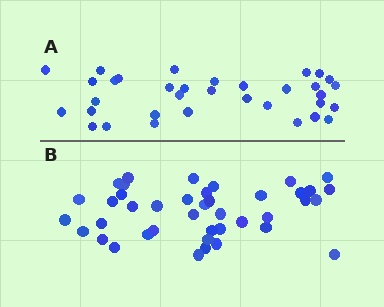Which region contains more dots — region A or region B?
Region B (the bottom region) has more dots.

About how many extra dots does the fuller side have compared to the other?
Region B has roughly 8 or so more dots than region A.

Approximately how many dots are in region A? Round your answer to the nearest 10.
About 30 dots. (The exact count is 34, which rounds to 30.)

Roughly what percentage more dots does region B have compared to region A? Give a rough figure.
About 20% more.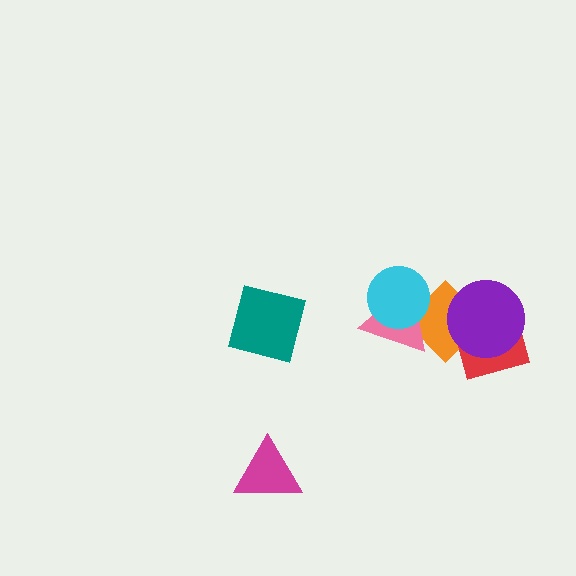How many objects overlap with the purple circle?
2 objects overlap with the purple circle.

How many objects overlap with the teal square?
0 objects overlap with the teal square.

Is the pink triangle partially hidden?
Yes, it is partially covered by another shape.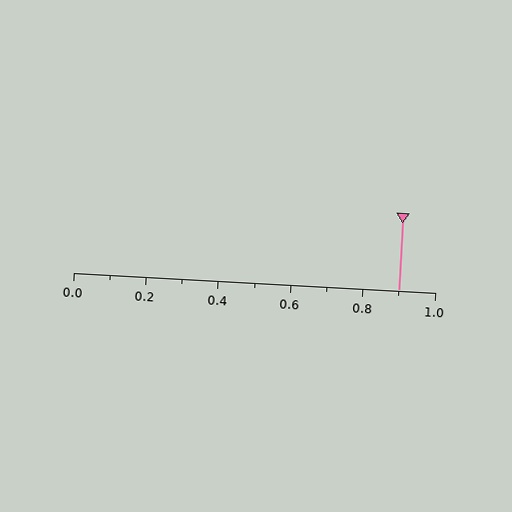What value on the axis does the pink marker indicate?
The marker indicates approximately 0.9.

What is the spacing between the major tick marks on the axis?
The major ticks are spaced 0.2 apart.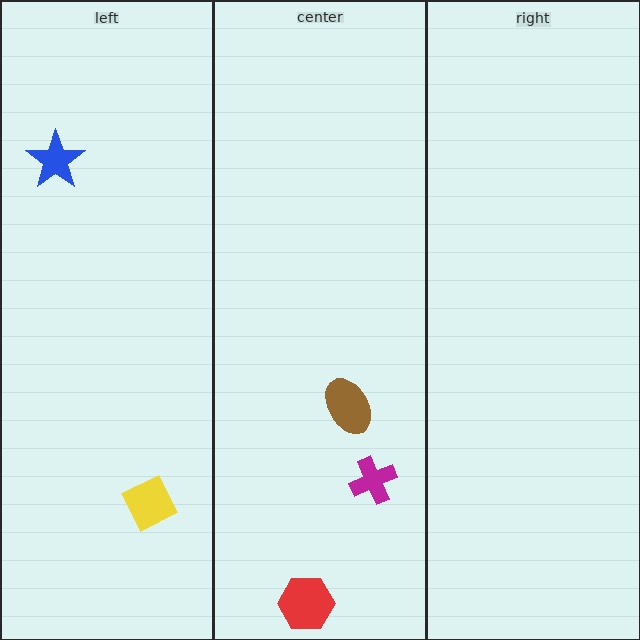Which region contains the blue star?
The left region.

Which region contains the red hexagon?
The center region.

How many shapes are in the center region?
3.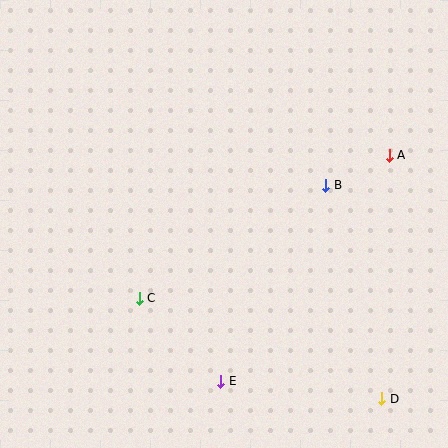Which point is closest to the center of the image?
Point B at (326, 185) is closest to the center.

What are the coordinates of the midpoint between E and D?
The midpoint between E and D is at (301, 390).